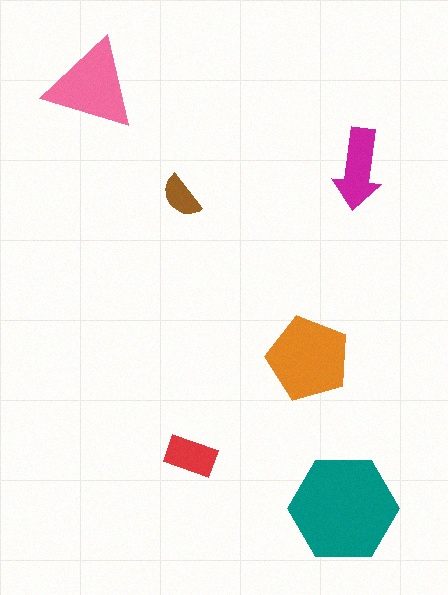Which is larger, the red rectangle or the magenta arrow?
The magenta arrow.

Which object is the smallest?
The brown semicircle.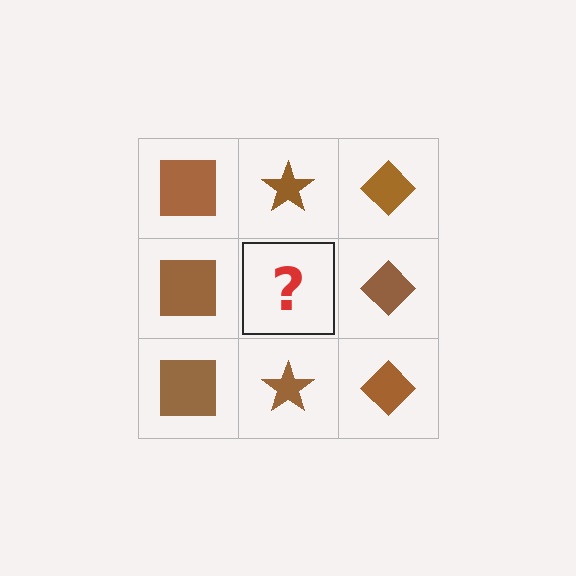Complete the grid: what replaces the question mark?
The question mark should be replaced with a brown star.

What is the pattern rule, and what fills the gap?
The rule is that each column has a consistent shape. The gap should be filled with a brown star.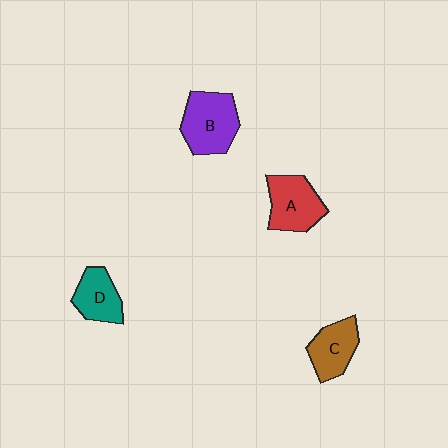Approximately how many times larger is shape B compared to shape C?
Approximately 1.3 times.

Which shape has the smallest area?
Shape D (teal).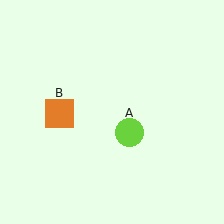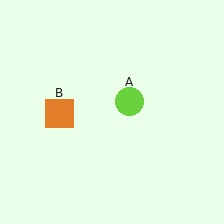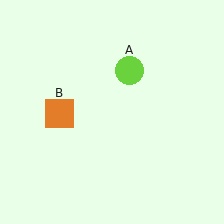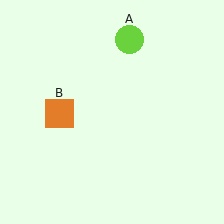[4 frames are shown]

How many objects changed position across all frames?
1 object changed position: lime circle (object A).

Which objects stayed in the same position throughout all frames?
Orange square (object B) remained stationary.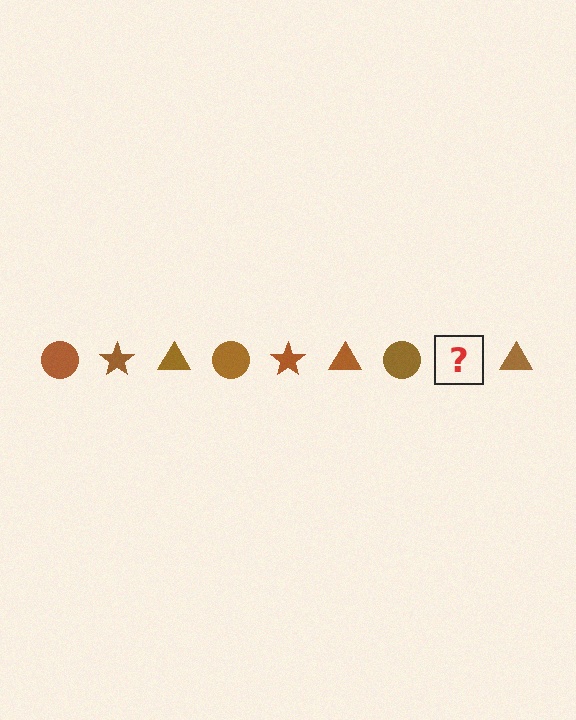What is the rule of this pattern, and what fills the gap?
The rule is that the pattern cycles through circle, star, triangle shapes in brown. The gap should be filled with a brown star.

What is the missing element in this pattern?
The missing element is a brown star.